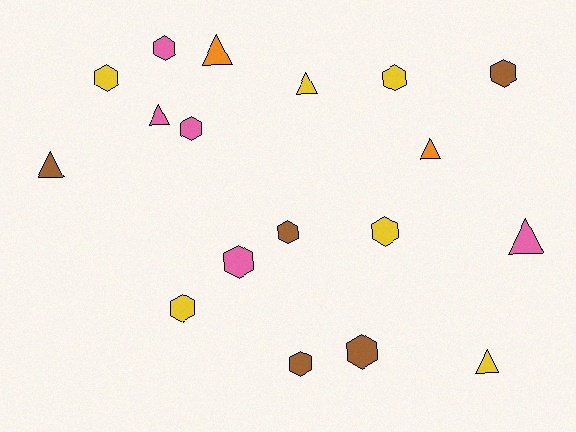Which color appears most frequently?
Yellow, with 6 objects.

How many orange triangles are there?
There are 2 orange triangles.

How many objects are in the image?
There are 18 objects.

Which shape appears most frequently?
Hexagon, with 11 objects.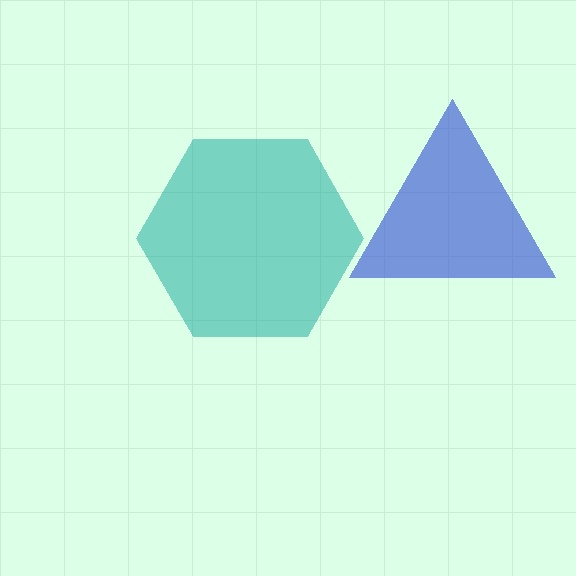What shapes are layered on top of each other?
The layered shapes are: a blue triangle, a teal hexagon.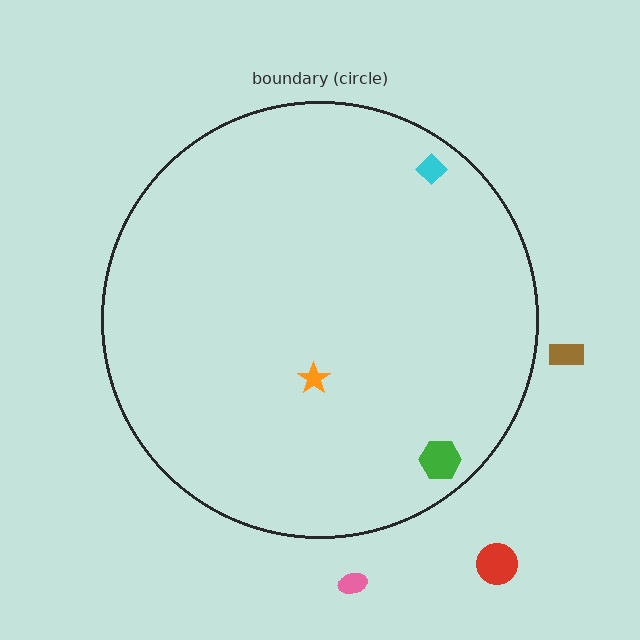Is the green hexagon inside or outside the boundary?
Inside.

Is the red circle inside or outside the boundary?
Outside.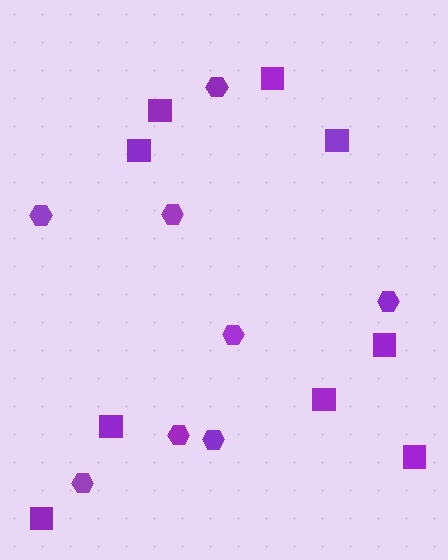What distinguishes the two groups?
There are 2 groups: one group of hexagons (8) and one group of squares (9).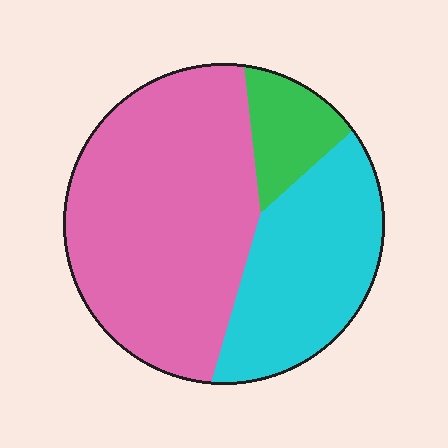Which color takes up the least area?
Green, at roughly 10%.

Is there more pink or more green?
Pink.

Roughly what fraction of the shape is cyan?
Cyan covers roughly 30% of the shape.